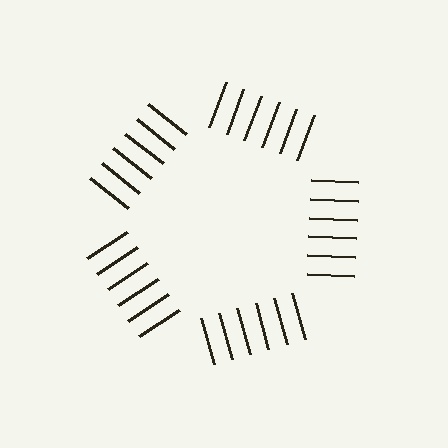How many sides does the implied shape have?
5 sides — the line-ends trace a pentagon.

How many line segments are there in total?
30 — 6 along each of the 5 edges.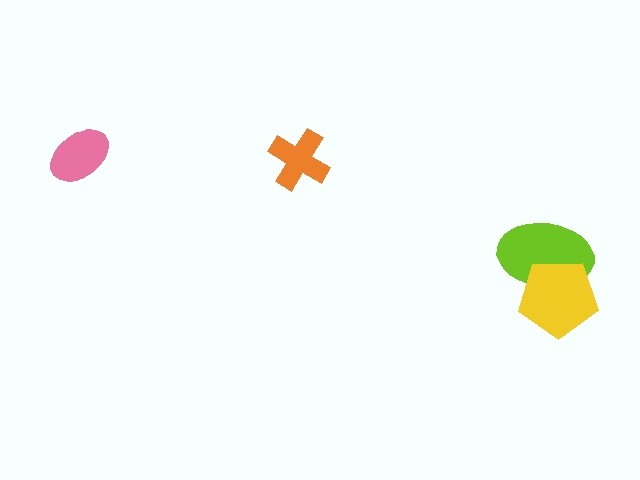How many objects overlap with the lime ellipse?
1 object overlaps with the lime ellipse.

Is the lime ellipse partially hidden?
Yes, it is partially covered by another shape.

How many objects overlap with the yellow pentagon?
1 object overlaps with the yellow pentagon.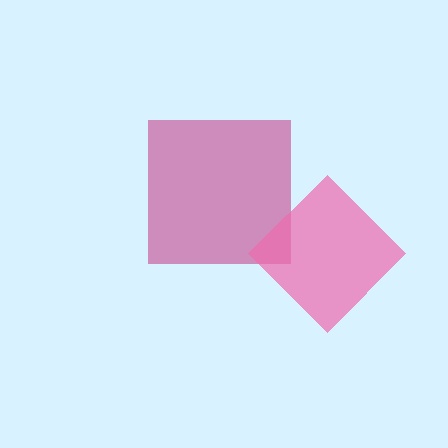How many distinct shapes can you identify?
There are 2 distinct shapes: a magenta square, a pink diamond.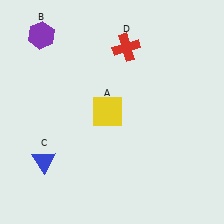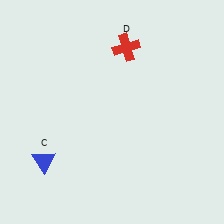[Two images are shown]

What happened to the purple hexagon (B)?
The purple hexagon (B) was removed in Image 2. It was in the top-left area of Image 1.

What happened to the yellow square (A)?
The yellow square (A) was removed in Image 2. It was in the top-left area of Image 1.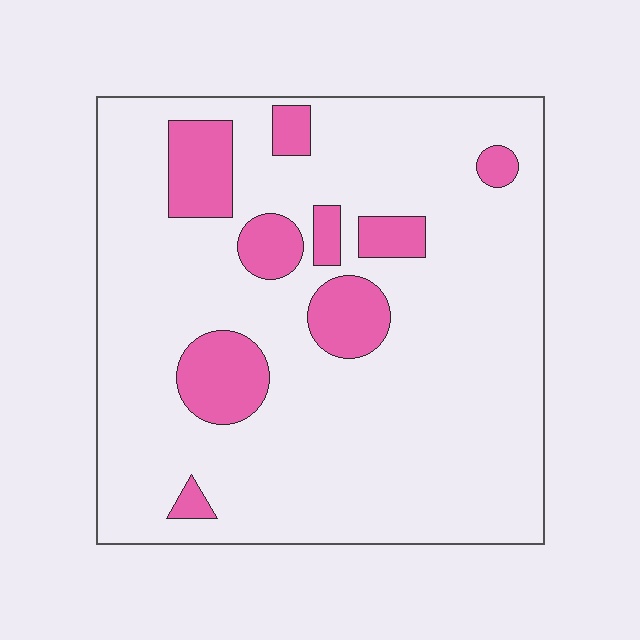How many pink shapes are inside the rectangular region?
9.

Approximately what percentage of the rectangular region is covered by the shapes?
Approximately 15%.